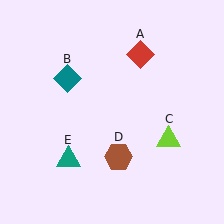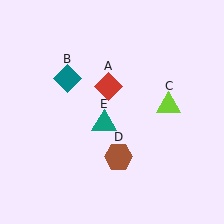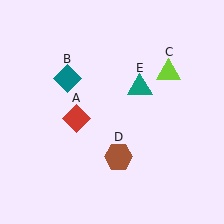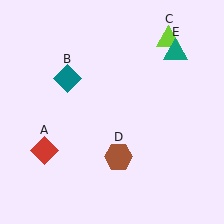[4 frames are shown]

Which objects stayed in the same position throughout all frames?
Teal diamond (object B) and brown hexagon (object D) remained stationary.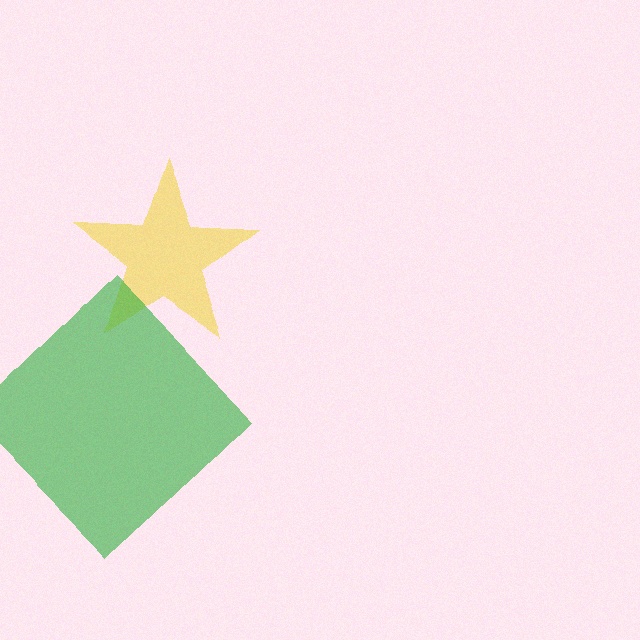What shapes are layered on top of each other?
The layered shapes are: a yellow star, a green diamond.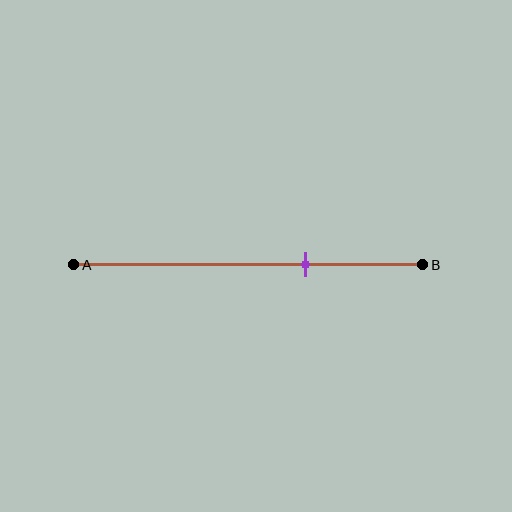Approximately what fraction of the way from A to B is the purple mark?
The purple mark is approximately 65% of the way from A to B.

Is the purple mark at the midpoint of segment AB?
No, the mark is at about 65% from A, not at the 50% midpoint.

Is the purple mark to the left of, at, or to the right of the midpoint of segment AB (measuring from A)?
The purple mark is to the right of the midpoint of segment AB.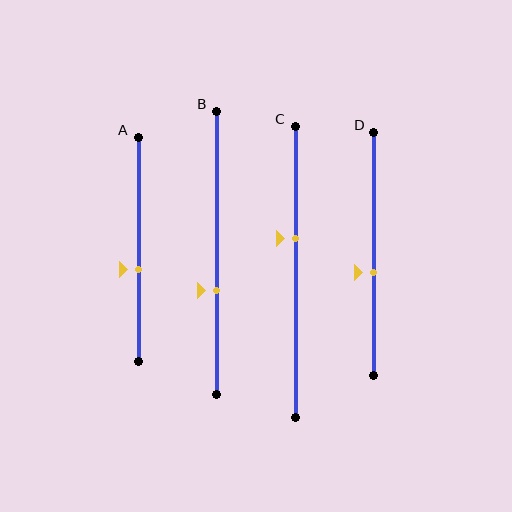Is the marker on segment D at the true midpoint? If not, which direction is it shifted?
No, the marker on segment D is shifted downward by about 8% of the segment length.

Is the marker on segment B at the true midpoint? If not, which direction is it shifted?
No, the marker on segment B is shifted downward by about 13% of the segment length.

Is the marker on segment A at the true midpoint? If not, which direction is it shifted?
No, the marker on segment A is shifted downward by about 9% of the segment length.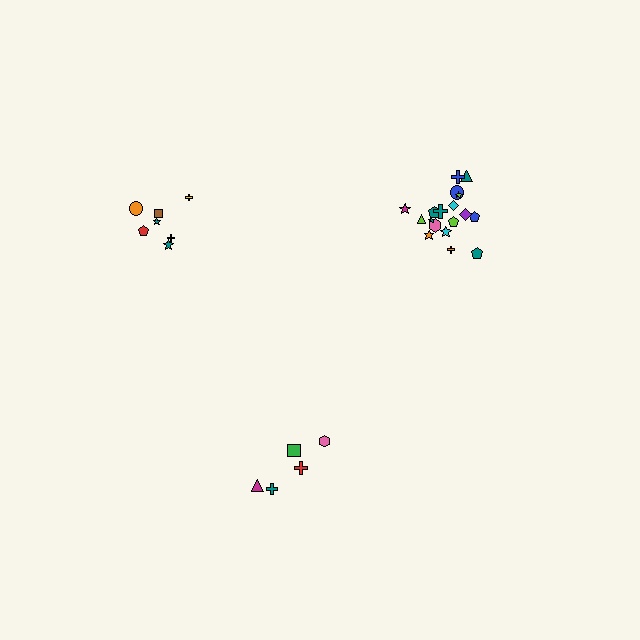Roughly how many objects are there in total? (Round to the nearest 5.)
Roughly 30 objects in total.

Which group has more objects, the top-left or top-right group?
The top-right group.